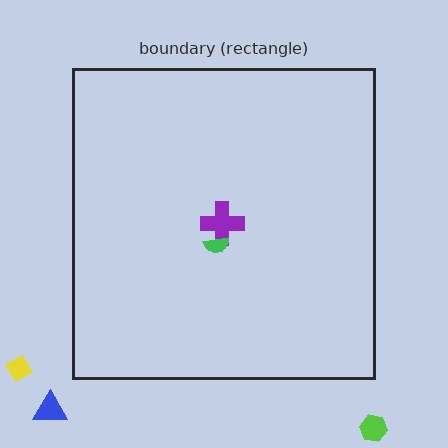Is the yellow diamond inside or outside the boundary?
Outside.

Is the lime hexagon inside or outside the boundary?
Outside.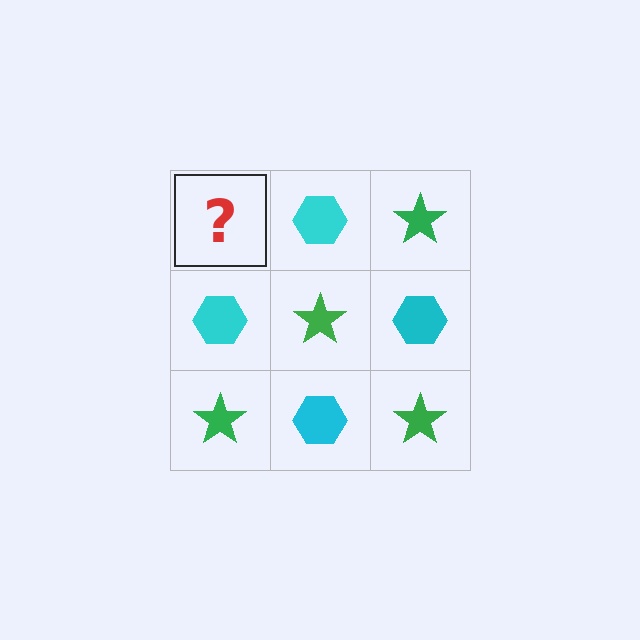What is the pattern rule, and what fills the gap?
The rule is that it alternates green star and cyan hexagon in a checkerboard pattern. The gap should be filled with a green star.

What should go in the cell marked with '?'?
The missing cell should contain a green star.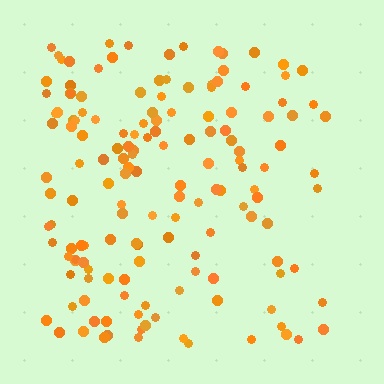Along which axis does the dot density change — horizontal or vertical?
Horizontal.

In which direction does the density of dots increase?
From right to left, with the left side densest.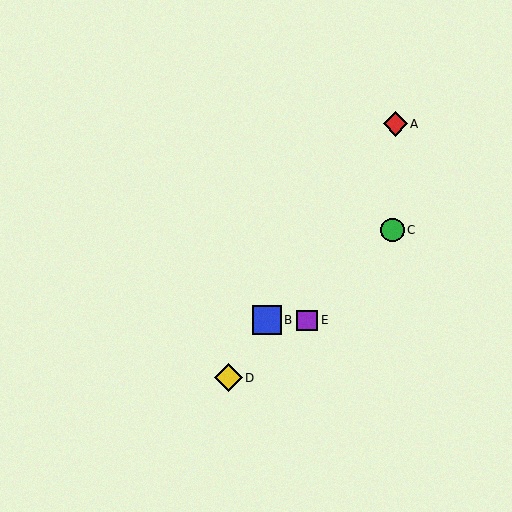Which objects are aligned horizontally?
Objects B, E are aligned horizontally.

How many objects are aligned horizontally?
2 objects (B, E) are aligned horizontally.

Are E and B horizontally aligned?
Yes, both are at y≈320.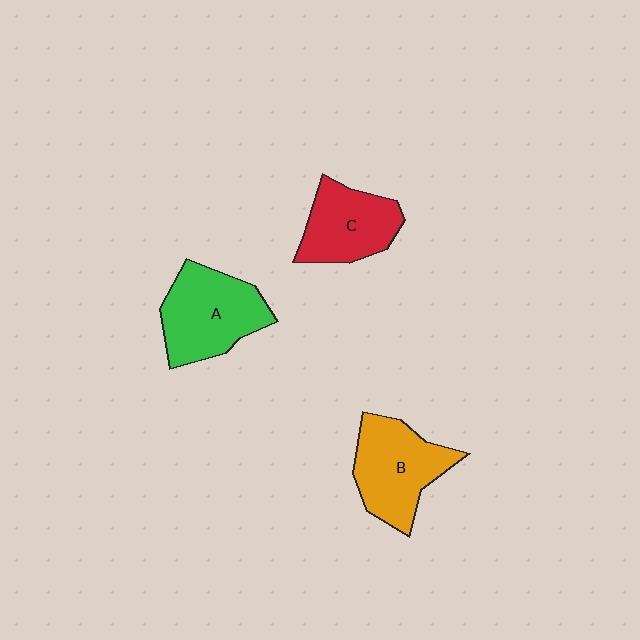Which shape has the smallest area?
Shape C (red).